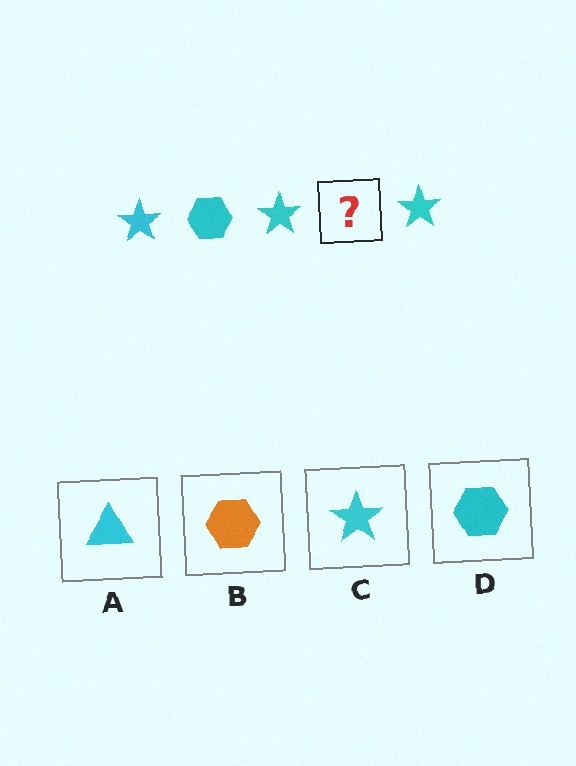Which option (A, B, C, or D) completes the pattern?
D.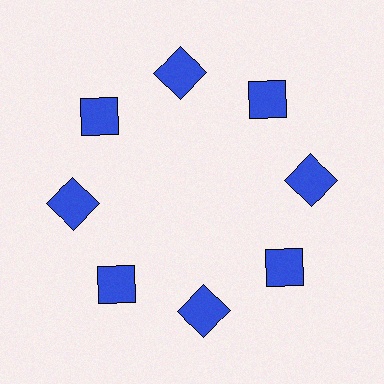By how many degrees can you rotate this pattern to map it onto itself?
The pattern maps onto itself every 45 degrees of rotation.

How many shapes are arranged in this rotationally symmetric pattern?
There are 8 shapes, arranged in 8 groups of 1.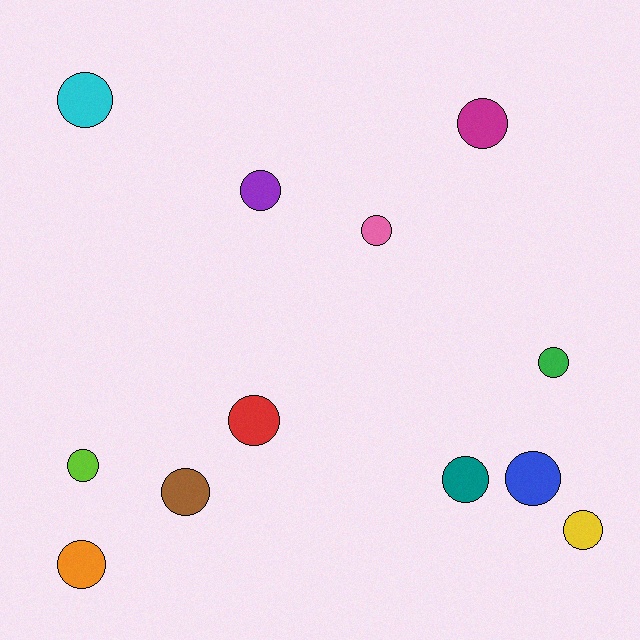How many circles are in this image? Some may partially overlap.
There are 12 circles.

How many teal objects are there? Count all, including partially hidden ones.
There is 1 teal object.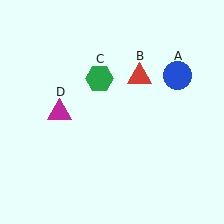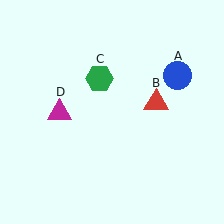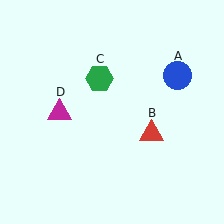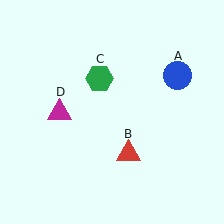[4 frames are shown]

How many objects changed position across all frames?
1 object changed position: red triangle (object B).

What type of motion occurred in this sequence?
The red triangle (object B) rotated clockwise around the center of the scene.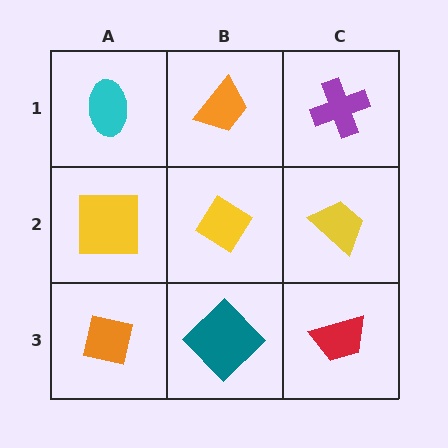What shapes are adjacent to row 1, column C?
A yellow trapezoid (row 2, column C), an orange trapezoid (row 1, column B).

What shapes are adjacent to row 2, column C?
A purple cross (row 1, column C), a red trapezoid (row 3, column C), a yellow diamond (row 2, column B).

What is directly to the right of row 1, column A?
An orange trapezoid.